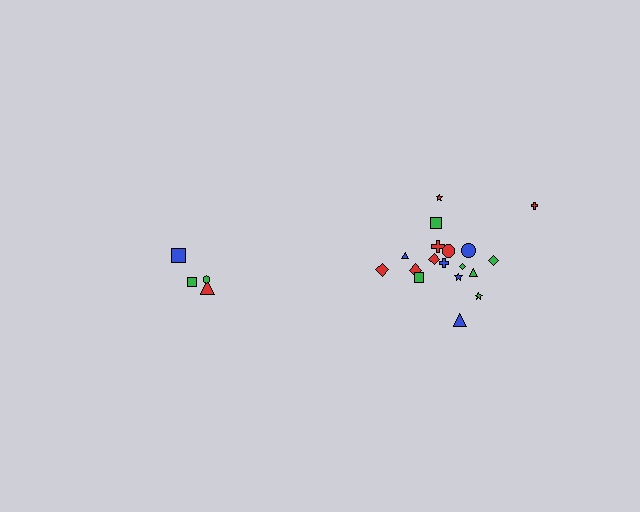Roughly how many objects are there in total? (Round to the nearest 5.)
Roughly 20 objects in total.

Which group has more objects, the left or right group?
The right group.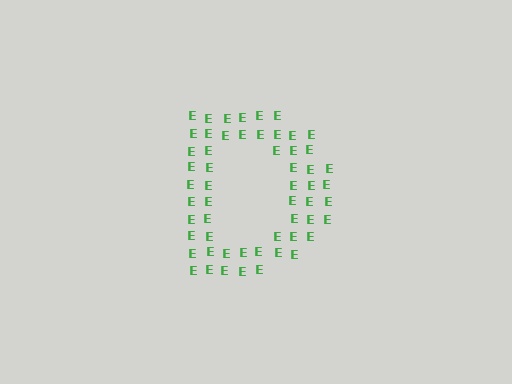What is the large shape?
The large shape is the letter D.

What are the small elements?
The small elements are letter E's.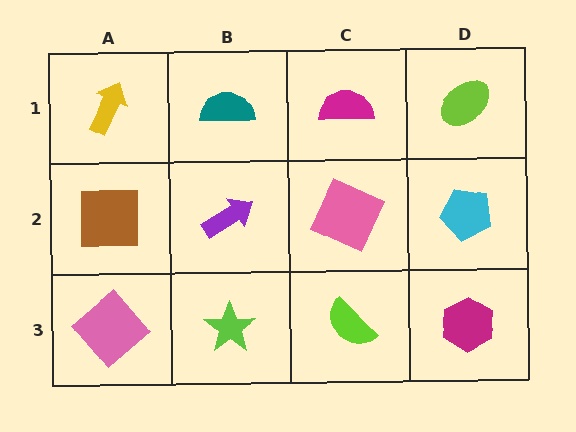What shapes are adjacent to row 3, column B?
A purple arrow (row 2, column B), a pink diamond (row 3, column A), a lime semicircle (row 3, column C).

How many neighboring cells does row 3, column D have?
2.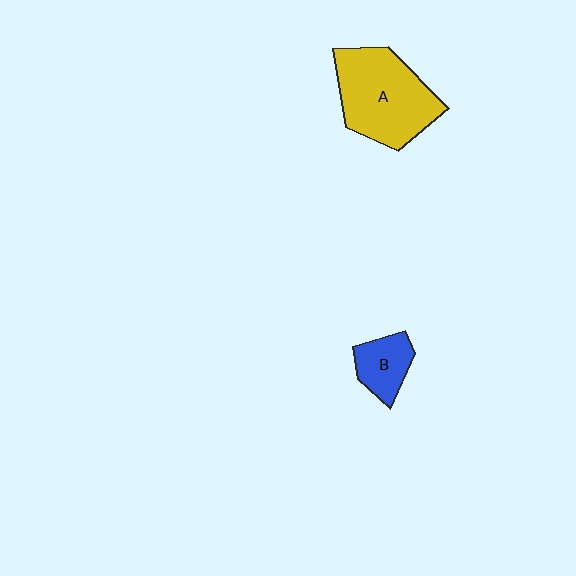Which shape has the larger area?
Shape A (yellow).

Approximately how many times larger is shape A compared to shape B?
Approximately 2.6 times.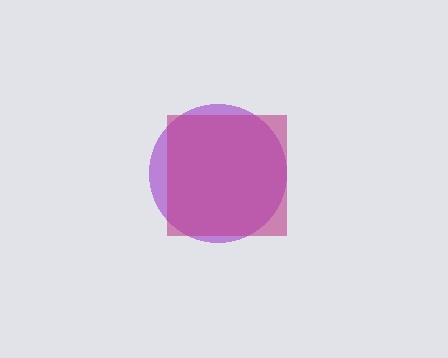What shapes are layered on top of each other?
The layered shapes are: a purple circle, a magenta square.